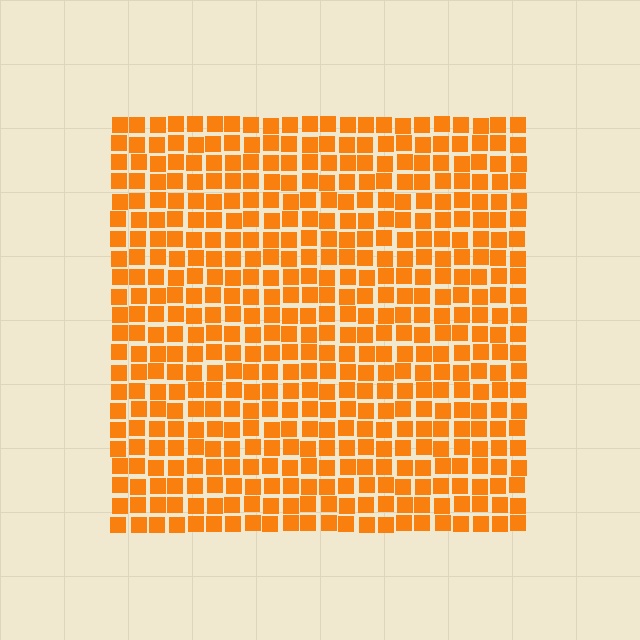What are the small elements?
The small elements are squares.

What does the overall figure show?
The overall figure shows a square.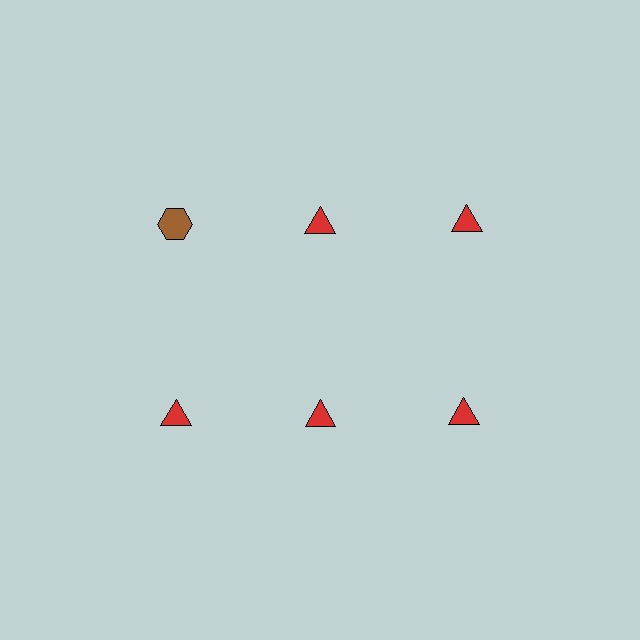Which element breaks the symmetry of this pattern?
The brown hexagon in the top row, leftmost column breaks the symmetry. All other shapes are red triangles.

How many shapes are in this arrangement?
There are 6 shapes arranged in a grid pattern.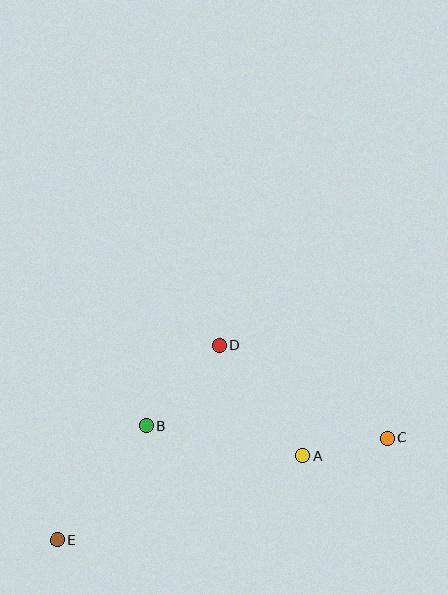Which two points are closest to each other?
Points A and C are closest to each other.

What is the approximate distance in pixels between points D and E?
The distance between D and E is approximately 253 pixels.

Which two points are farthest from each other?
Points C and E are farthest from each other.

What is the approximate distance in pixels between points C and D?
The distance between C and D is approximately 192 pixels.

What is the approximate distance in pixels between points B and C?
The distance between B and C is approximately 241 pixels.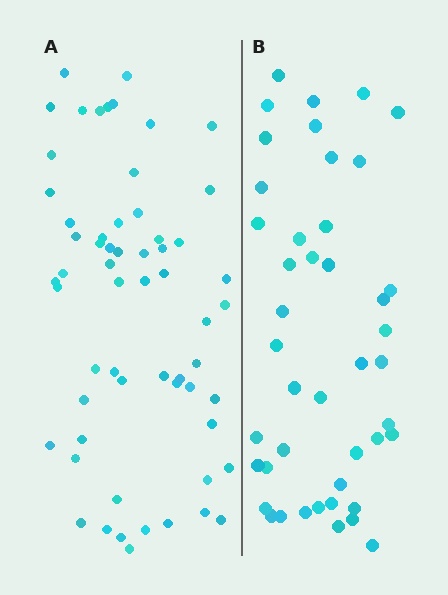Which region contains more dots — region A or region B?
Region A (the left region) has more dots.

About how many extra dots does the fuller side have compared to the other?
Region A has approximately 15 more dots than region B.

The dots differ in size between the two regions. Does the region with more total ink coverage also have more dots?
No. Region B has more total ink coverage because its dots are larger, but region A actually contains more individual dots. Total area can be misleading — the number of items is what matters here.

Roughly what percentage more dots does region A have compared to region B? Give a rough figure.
About 35% more.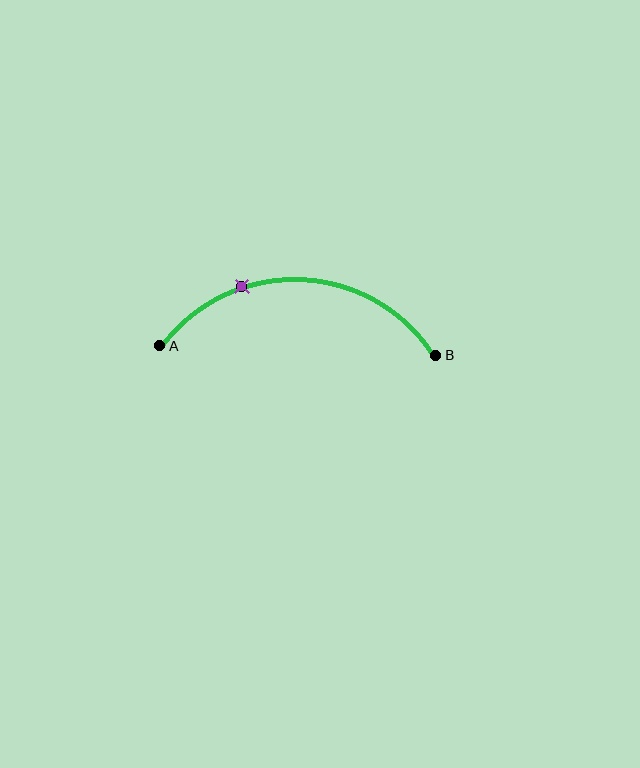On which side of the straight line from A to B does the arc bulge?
The arc bulges above the straight line connecting A and B.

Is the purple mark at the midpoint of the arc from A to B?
No. The purple mark lies on the arc but is closer to endpoint A. The arc midpoint would be at the point on the curve equidistant along the arc from both A and B.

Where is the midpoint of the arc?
The arc midpoint is the point on the curve farthest from the straight line joining A and B. It sits above that line.